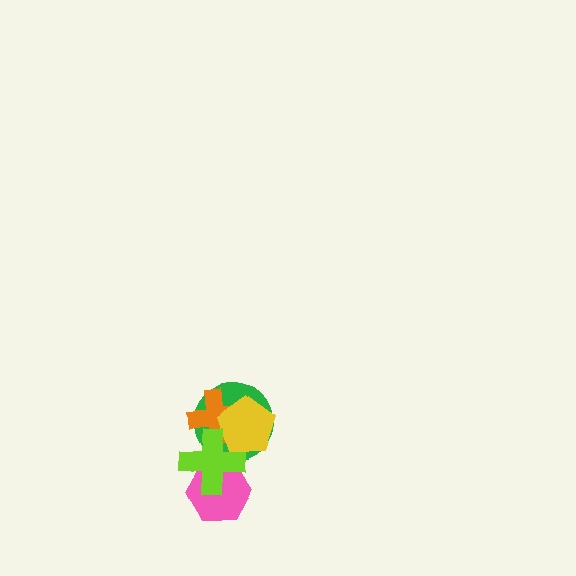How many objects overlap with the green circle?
3 objects overlap with the green circle.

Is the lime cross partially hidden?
No, no other shape covers it.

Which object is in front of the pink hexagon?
The lime cross is in front of the pink hexagon.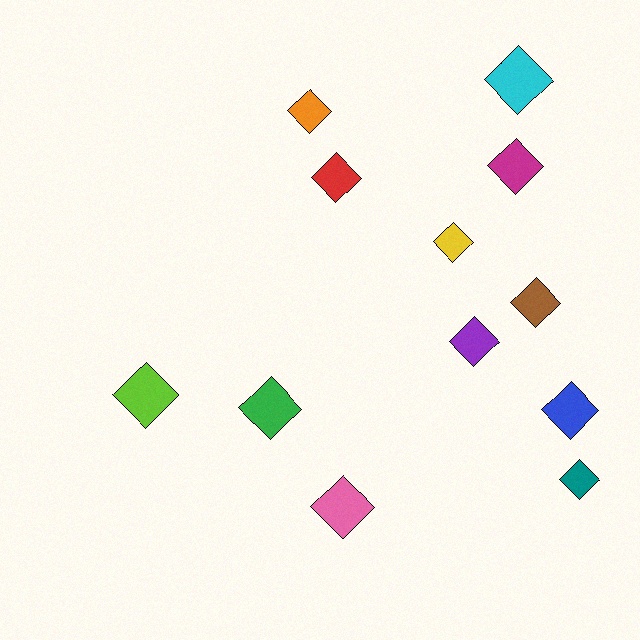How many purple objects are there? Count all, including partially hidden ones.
There is 1 purple object.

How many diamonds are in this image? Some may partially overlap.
There are 12 diamonds.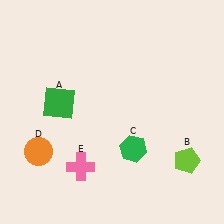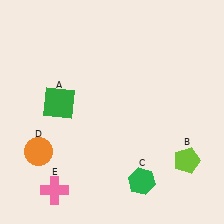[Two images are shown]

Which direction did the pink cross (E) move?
The pink cross (E) moved left.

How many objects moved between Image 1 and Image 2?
2 objects moved between the two images.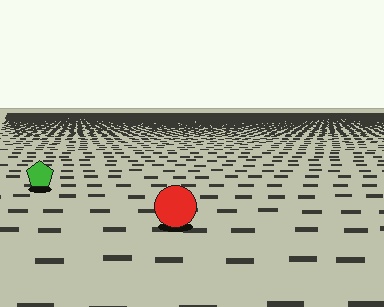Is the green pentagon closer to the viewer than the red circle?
No. The red circle is closer — you can tell from the texture gradient: the ground texture is coarser near it.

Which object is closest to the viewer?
The red circle is closest. The texture marks near it are larger and more spread out.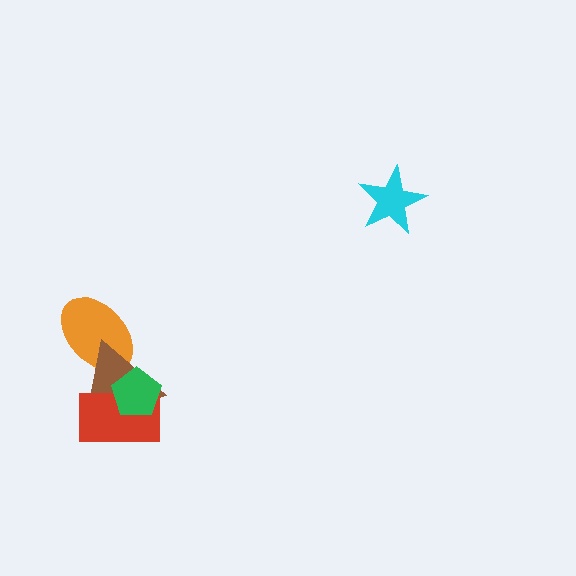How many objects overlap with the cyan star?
0 objects overlap with the cyan star.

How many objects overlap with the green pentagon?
2 objects overlap with the green pentagon.